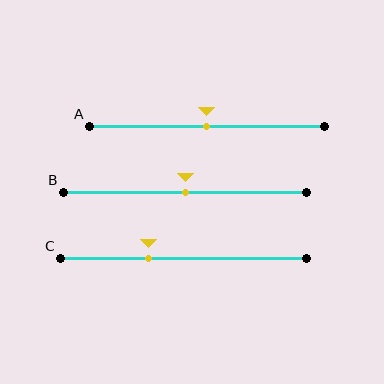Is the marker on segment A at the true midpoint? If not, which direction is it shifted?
Yes, the marker on segment A is at the true midpoint.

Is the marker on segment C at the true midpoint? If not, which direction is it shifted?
No, the marker on segment C is shifted to the left by about 14% of the segment length.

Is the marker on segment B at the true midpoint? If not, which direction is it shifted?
Yes, the marker on segment B is at the true midpoint.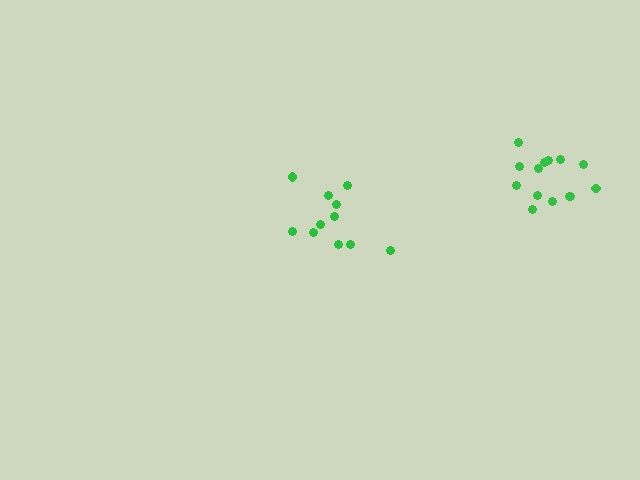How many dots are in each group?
Group 1: 14 dots, Group 2: 11 dots (25 total).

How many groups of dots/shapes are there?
There are 2 groups.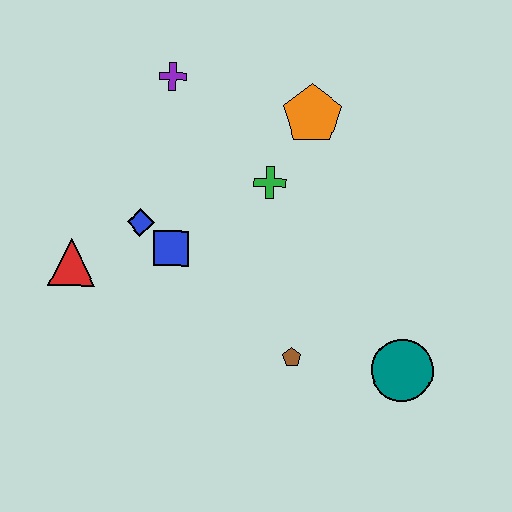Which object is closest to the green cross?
The orange pentagon is closest to the green cross.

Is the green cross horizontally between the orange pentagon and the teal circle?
No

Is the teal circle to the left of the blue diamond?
No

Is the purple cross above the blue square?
Yes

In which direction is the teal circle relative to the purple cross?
The teal circle is below the purple cross.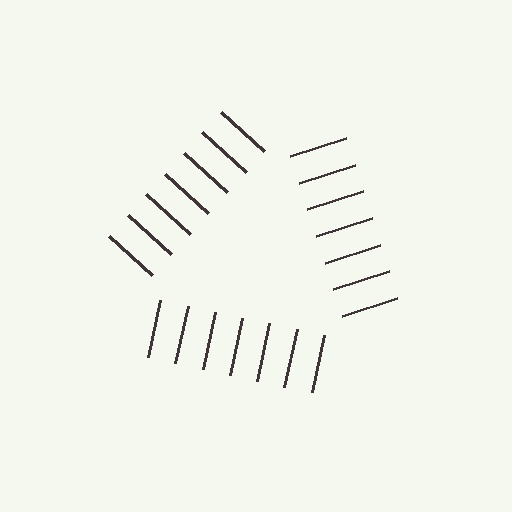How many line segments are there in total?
21 — 7 along each of the 3 edges.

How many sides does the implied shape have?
3 sides — the line-ends trace a triangle.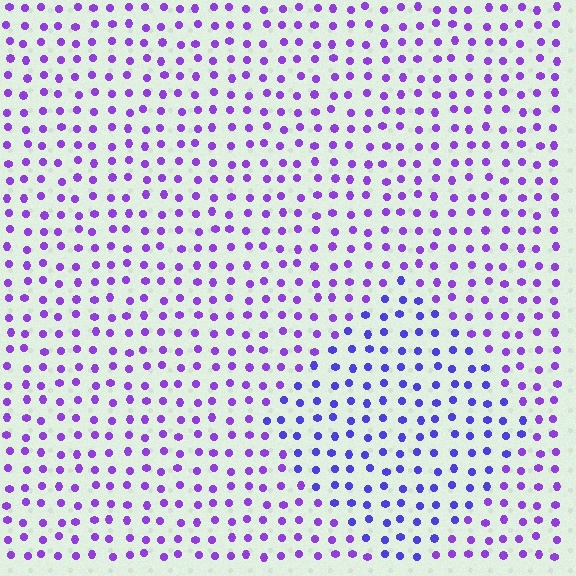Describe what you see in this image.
The image is filled with small purple elements in a uniform arrangement. A diamond-shaped region is visible where the elements are tinted to a slightly different hue, forming a subtle color boundary.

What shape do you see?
I see a diamond.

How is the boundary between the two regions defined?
The boundary is defined purely by a slight shift in hue (about 27 degrees). Spacing, size, and orientation are identical on both sides.